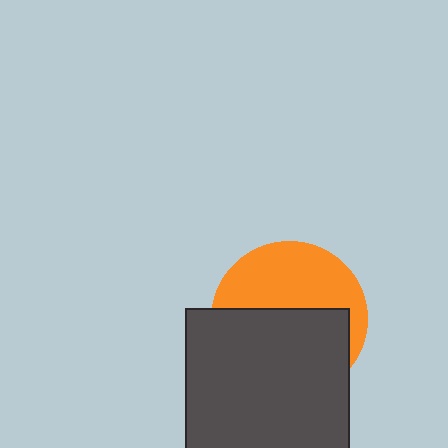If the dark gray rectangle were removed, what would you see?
You would see the complete orange circle.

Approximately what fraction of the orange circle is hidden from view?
Roughly 55% of the orange circle is hidden behind the dark gray rectangle.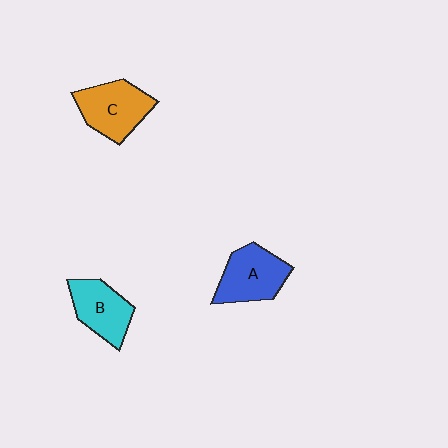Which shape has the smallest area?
Shape B (cyan).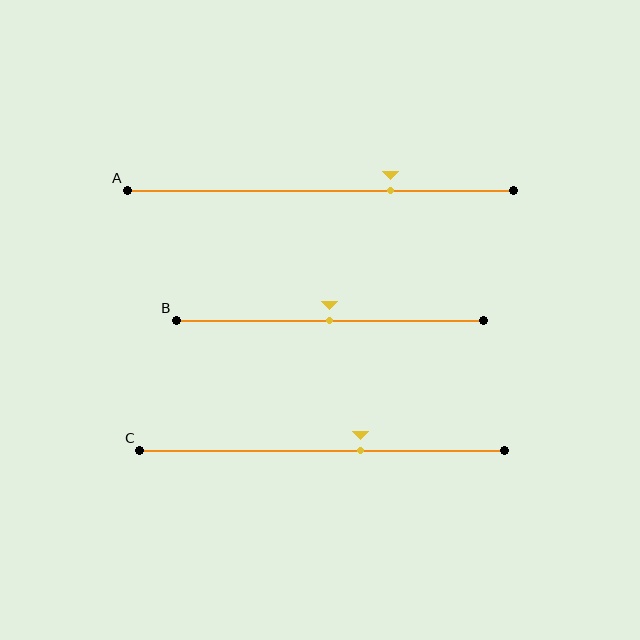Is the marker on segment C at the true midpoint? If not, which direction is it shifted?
No, the marker on segment C is shifted to the right by about 11% of the segment length.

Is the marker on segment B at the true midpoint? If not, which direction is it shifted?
Yes, the marker on segment B is at the true midpoint.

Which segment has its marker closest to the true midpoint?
Segment B has its marker closest to the true midpoint.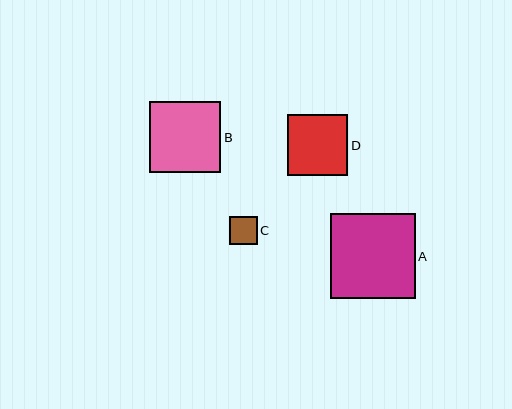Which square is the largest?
Square A is the largest with a size of approximately 85 pixels.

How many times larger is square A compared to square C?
Square A is approximately 3.1 times the size of square C.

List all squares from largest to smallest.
From largest to smallest: A, B, D, C.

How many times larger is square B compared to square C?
Square B is approximately 2.6 times the size of square C.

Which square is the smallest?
Square C is the smallest with a size of approximately 28 pixels.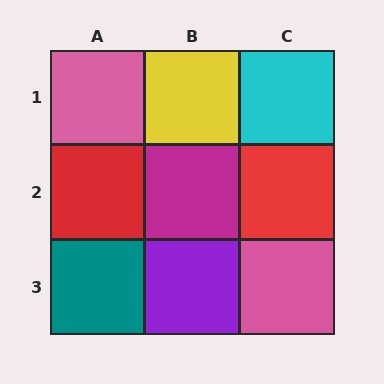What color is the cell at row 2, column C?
Red.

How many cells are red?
2 cells are red.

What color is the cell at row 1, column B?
Yellow.